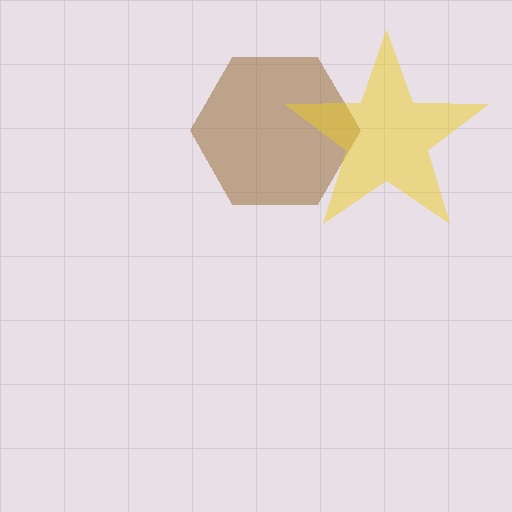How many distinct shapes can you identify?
There are 2 distinct shapes: a brown hexagon, a yellow star.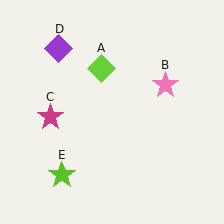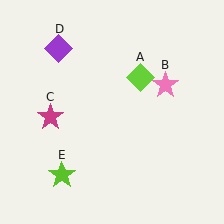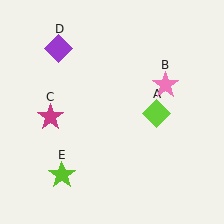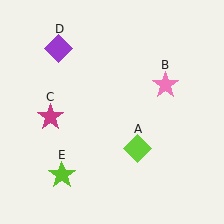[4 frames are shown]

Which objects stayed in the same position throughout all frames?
Pink star (object B) and magenta star (object C) and purple diamond (object D) and lime star (object E) remained stationary.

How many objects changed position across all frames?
1 object changed position: lime diamond (object A).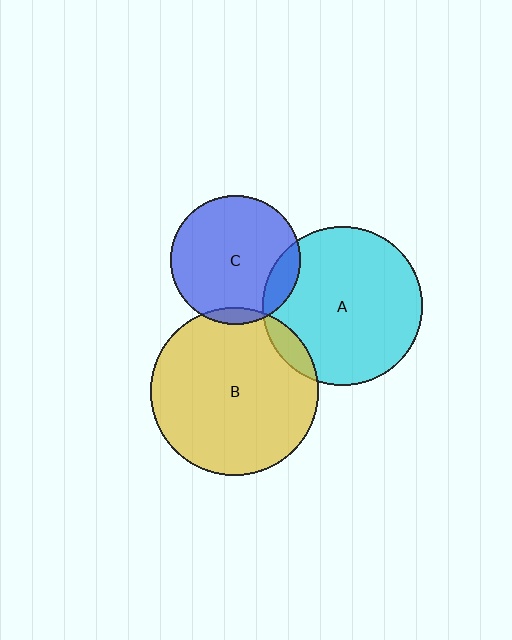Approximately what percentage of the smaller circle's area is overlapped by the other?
Approximately 10%.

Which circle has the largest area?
Circle B (yellow).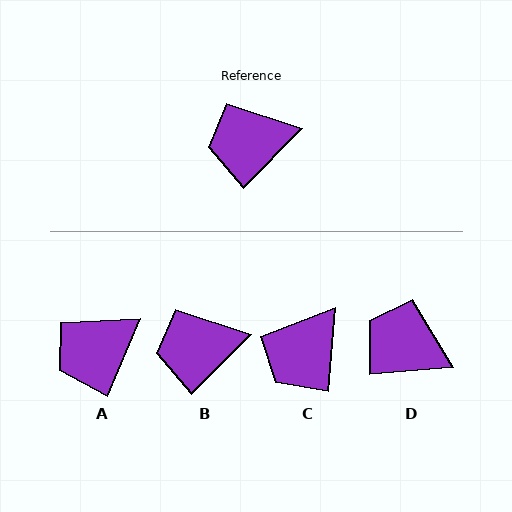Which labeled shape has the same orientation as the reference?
B.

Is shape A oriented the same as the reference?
No, it is off by about 21 degrees.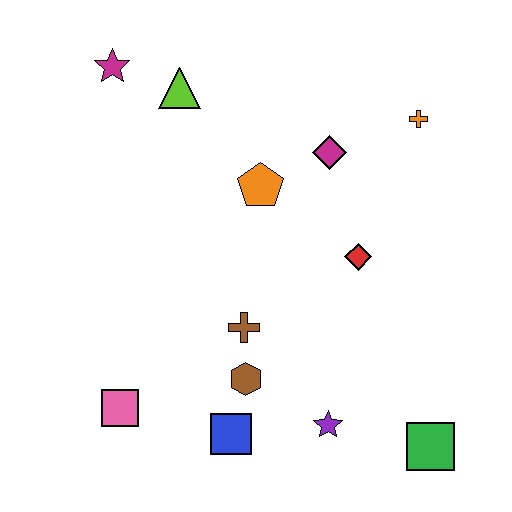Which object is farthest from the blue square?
The magenta star is farthest from the blue square.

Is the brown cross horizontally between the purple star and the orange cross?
No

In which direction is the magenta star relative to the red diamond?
The magenta star is to the left of the red diamond.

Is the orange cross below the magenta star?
Yes